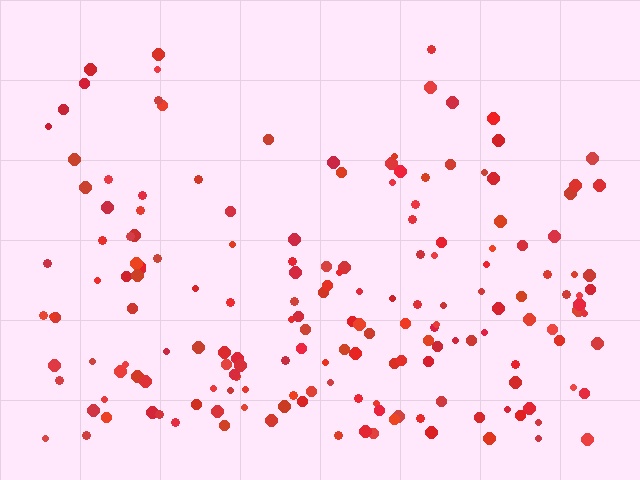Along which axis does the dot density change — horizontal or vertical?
Vertical.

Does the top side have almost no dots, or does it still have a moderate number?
Still a moderate number, just noticeably fewer than the bottom.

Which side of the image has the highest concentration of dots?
The bottom.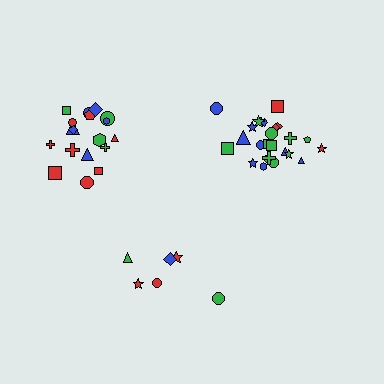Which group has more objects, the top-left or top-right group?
The top-right group.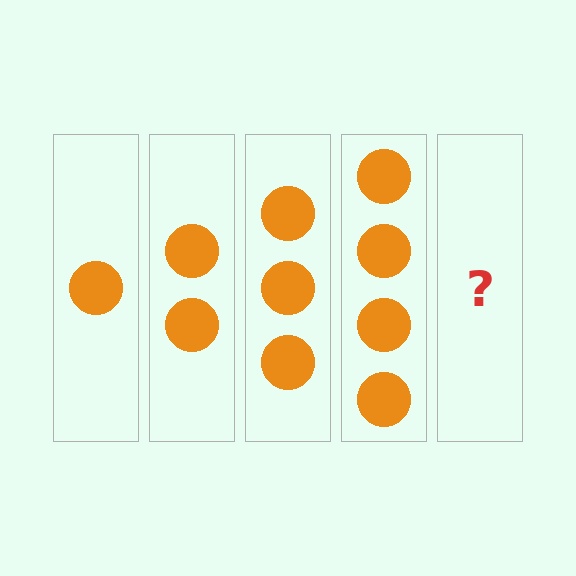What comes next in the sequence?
The next element should be 5 circles.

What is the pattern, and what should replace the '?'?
The pattern is that each step adds one more circle. The '?' should be 5 circles.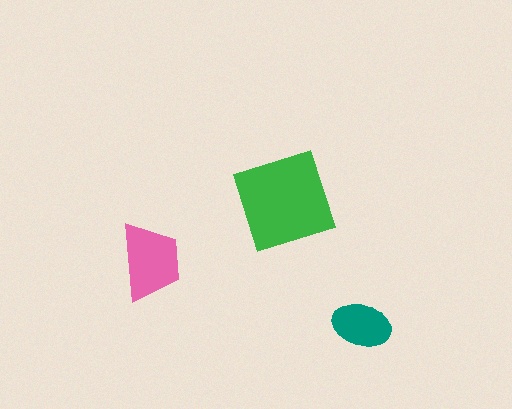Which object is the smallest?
The teal ellipse.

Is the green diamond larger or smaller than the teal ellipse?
Larger.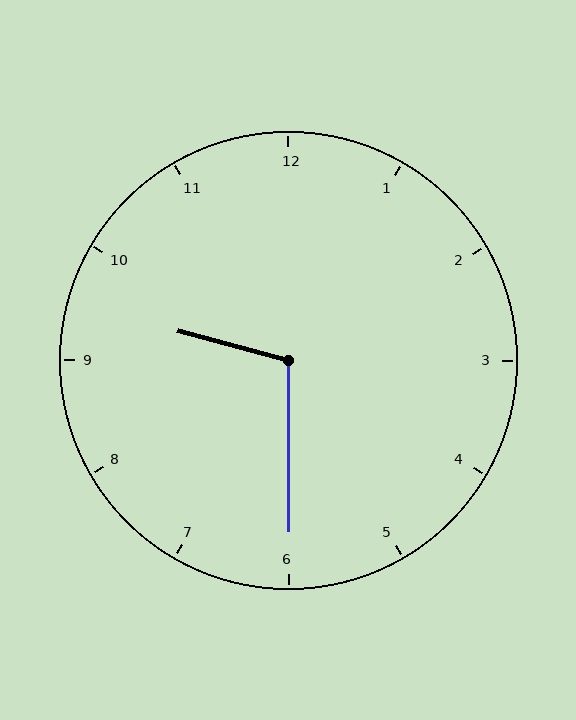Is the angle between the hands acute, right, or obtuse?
It is obtuse.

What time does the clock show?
9:30.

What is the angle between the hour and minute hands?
Approximately 105 degrees.